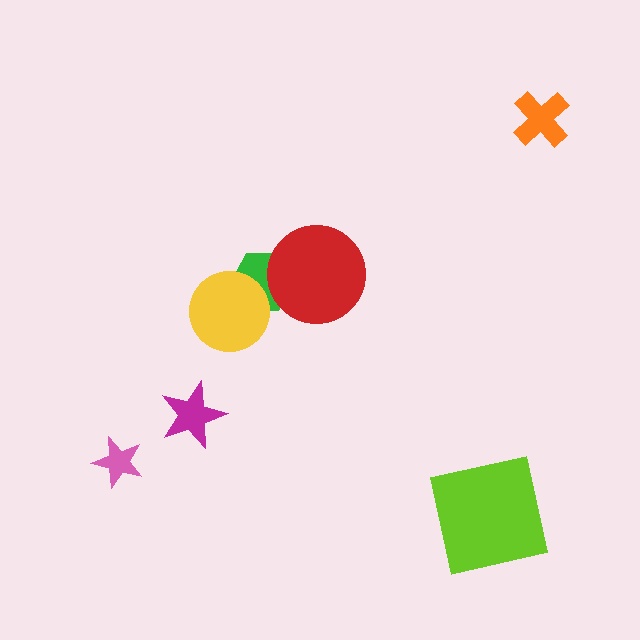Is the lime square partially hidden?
No, no other shape covers it.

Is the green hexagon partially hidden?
Yes, it is partially covered by another shape.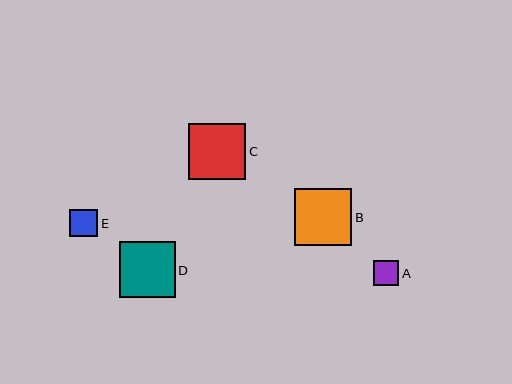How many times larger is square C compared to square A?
Square C is approximately 2.3 times the size of square A.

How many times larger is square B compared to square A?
Square B is approximately 2.3 times the size of square A.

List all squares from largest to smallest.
From largest to smallest: B, C, D, E, A.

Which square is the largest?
Square B is the largest with a size of approximately 57 pixels.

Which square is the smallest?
Square A is the smallest with a size of approximately 25 pixels.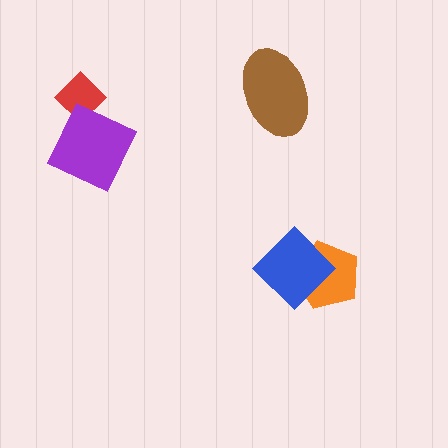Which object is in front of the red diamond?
The purple diamond is in front of the red diamond.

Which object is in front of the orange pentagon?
The blue diamond is in front of the orange pentagon.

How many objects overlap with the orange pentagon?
1 object overlaps with the orange pentagon.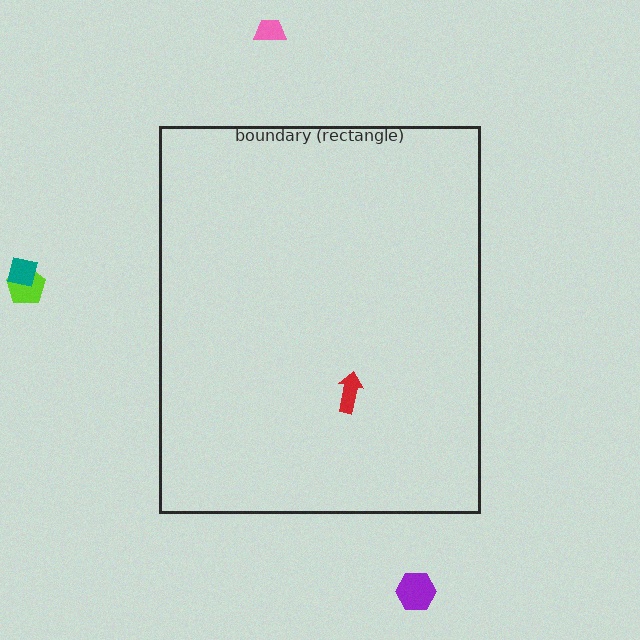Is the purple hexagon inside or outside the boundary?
Outside.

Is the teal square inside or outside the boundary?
Outside.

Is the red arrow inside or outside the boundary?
Inside.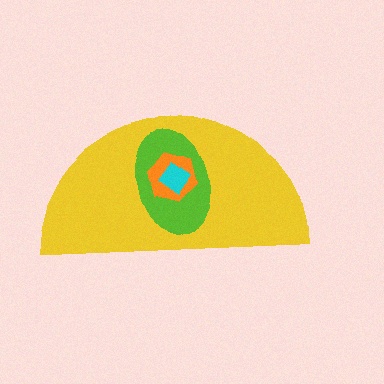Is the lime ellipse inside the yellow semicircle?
Yes.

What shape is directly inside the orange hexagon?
The cyan diamond.